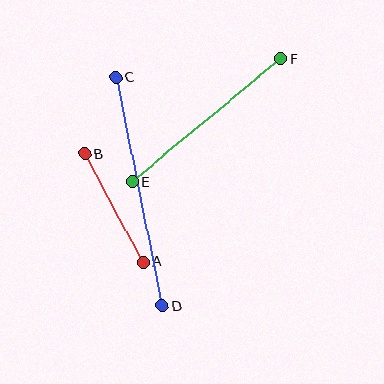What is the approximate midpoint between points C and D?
The midpoint is at approximately (139, 192) pixels.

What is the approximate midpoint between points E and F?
The midpoint is at approximately (206, 120) pixels.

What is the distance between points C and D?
The distance is approximately 234 pixels.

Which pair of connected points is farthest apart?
Points C and D are farthest apart.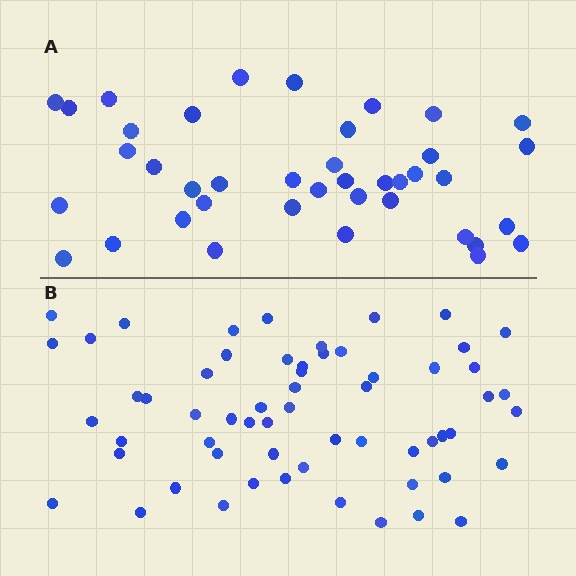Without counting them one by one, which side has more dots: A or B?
Region B (the bottom region) has more dots.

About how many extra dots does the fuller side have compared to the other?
Region B has approximately 20 more dots than region A.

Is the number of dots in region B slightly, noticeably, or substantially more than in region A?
Region B has substantially more. The ratio is roughly 1.5 to 1.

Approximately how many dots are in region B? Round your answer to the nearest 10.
About 60 dots.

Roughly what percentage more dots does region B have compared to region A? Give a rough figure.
About 50% more.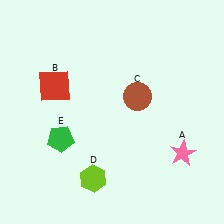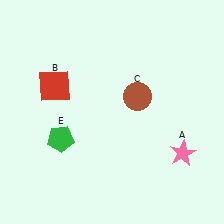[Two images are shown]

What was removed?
The lime hexagon (D) was removed in Image 2.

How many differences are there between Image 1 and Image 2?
There is 1 difference between the two images.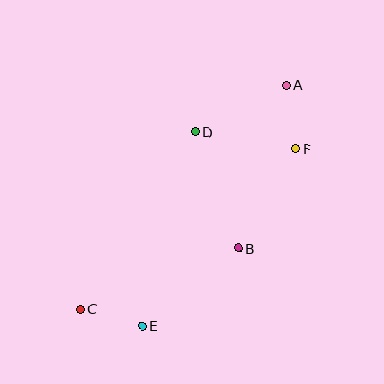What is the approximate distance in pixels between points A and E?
The distance between A and E is approximately 281 pixels.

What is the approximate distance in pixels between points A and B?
The distance between A and B is approximately 170 pixels.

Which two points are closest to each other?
Points C and E are closest to each other.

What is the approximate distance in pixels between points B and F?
The distance between B and F is approximately 115 pixels.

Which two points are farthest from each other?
Points A and C are farthest from each other.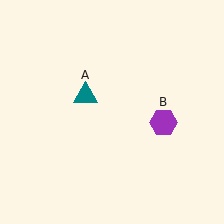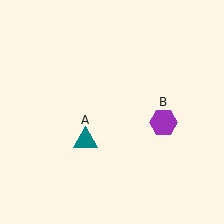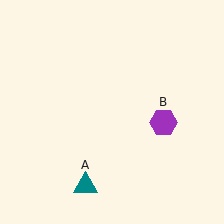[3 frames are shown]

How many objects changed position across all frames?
1 object changed position: teal triangle (object A).